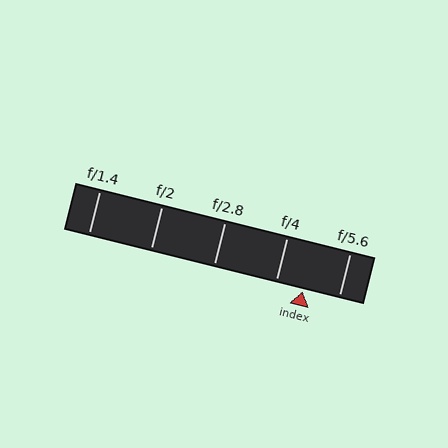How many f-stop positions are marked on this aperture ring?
There are 5 f-stop positions marked.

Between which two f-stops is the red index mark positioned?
The index mark is between f/4 and f/5.6.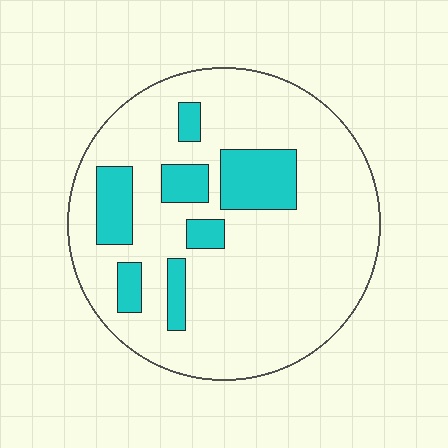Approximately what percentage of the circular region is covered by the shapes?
Approximately 20%.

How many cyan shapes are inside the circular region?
7.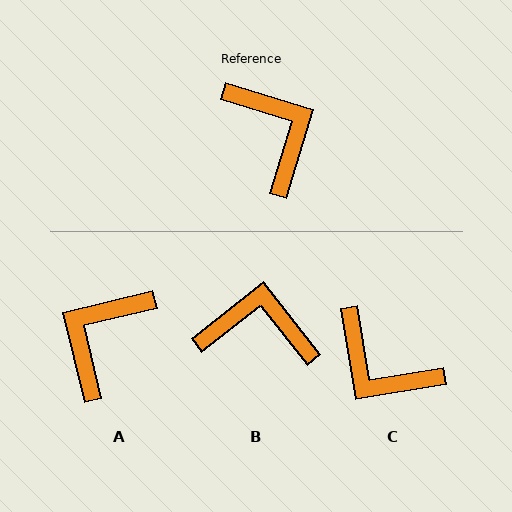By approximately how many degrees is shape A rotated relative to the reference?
Approximately 120 degrees counter-clockwise.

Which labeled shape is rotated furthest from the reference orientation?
C, about 154 degrees away.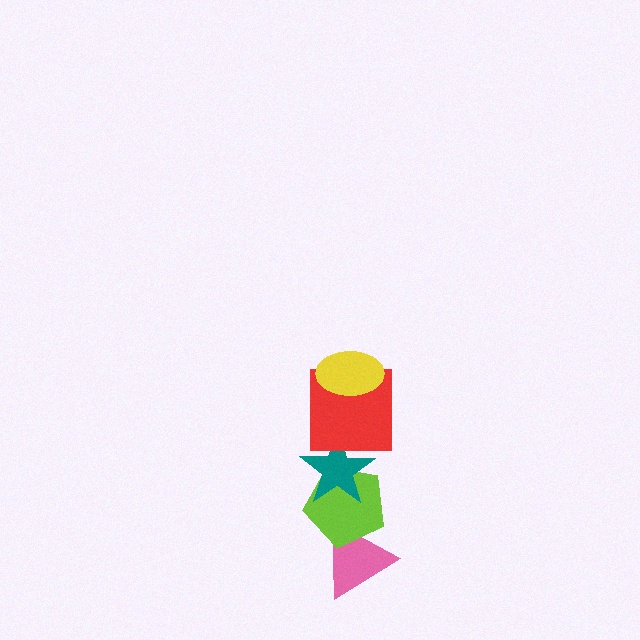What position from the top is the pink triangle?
The pink triangle is 5th from the top.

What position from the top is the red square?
The red square is 2nd from the top.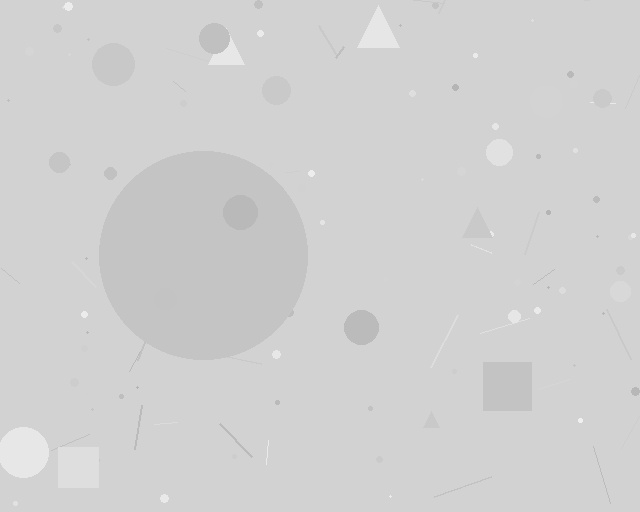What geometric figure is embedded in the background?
A circle is embedded in the background.